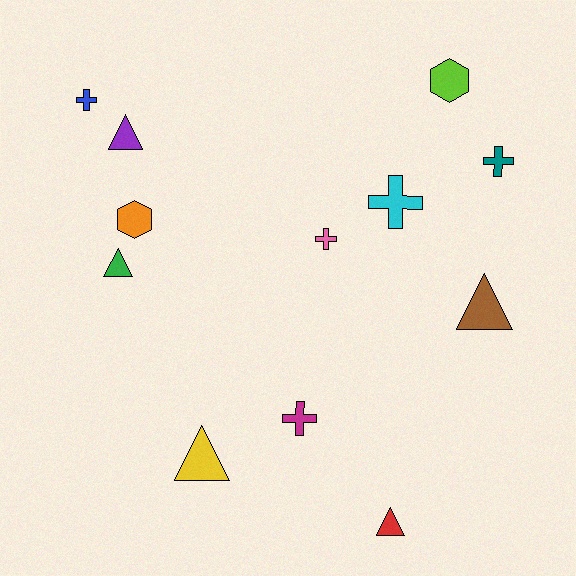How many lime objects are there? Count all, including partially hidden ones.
There is 1 lime object.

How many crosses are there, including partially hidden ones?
There are 5 crosses.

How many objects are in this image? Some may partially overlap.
There are 12 objects.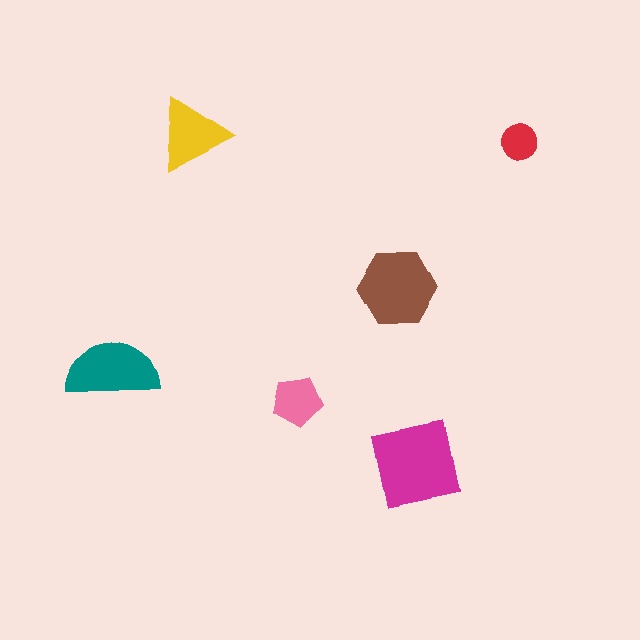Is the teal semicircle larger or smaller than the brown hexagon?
Smaller.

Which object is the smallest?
The red circle.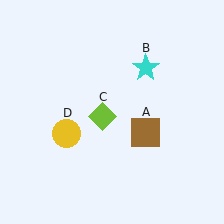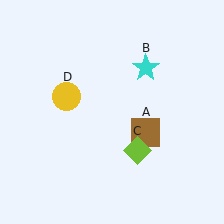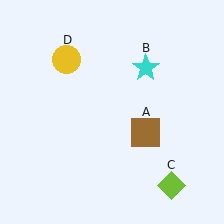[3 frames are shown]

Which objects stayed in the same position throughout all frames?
Brown square (object A) and cyan star (object B) remained stationary.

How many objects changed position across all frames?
2 objects changed position: lime diamond (object C), yellow circle (object D).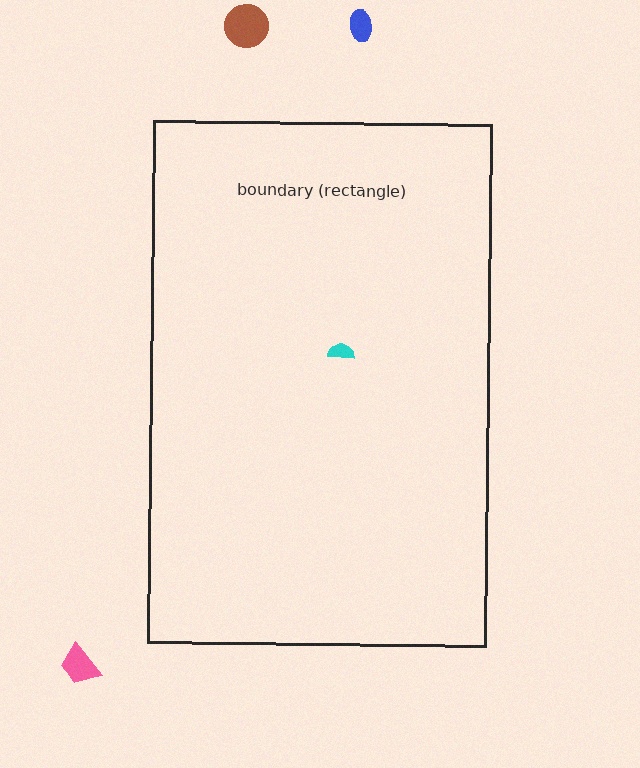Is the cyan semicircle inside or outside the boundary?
Inside.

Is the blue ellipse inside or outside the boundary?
Outside.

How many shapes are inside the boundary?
1 inside, 3 outside.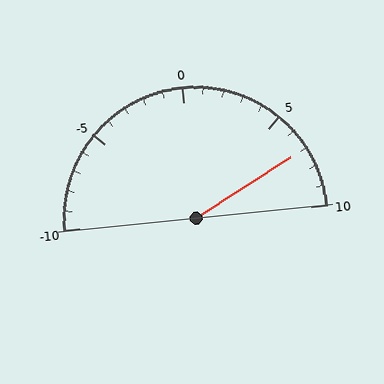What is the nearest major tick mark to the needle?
The nearest major tick mark is 5.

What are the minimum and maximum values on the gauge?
The gauge ranges from -10 to 10.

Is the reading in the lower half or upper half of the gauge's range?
The reading is in the upper half of the range (-10 to 10).